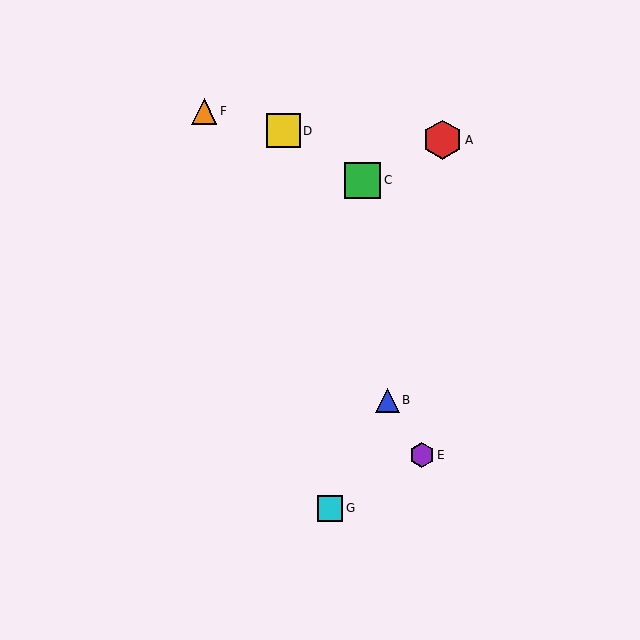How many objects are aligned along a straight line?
3 objects (B, E, F) are aligned along a straight line.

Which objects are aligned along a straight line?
Objects B, E, F are aligned along a straight line.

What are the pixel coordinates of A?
Object A is at (443, 140).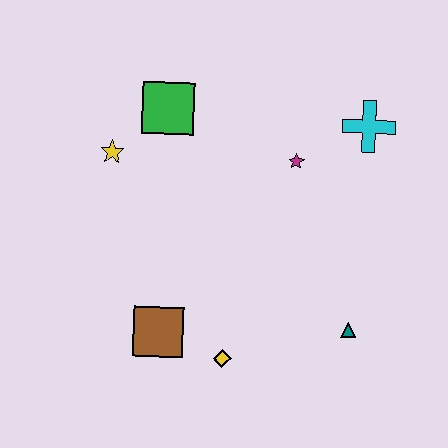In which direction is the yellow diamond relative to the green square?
The yellow diamond is below the green square.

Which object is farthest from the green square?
The teal triangle is farthest from the green square.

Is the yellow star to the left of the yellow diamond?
Yes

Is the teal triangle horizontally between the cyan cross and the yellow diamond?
Yes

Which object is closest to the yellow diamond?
The brown square is closest to the yellow diamond.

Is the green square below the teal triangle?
No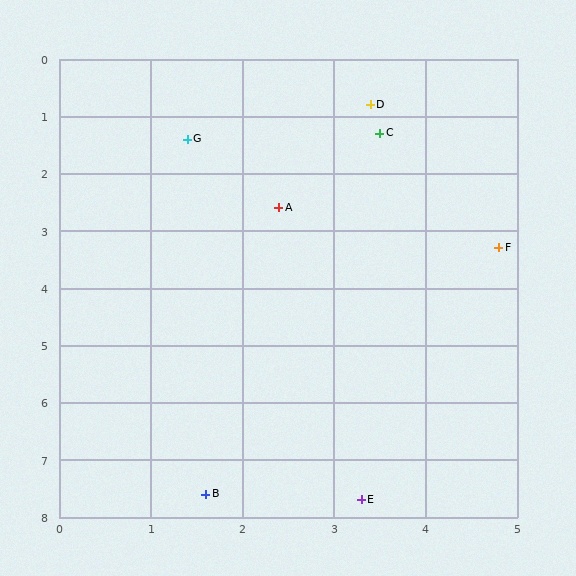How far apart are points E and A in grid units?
Points E and A are about 5.2 grid units apart.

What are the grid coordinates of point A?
Point A is at approximately (2.4, 2.6).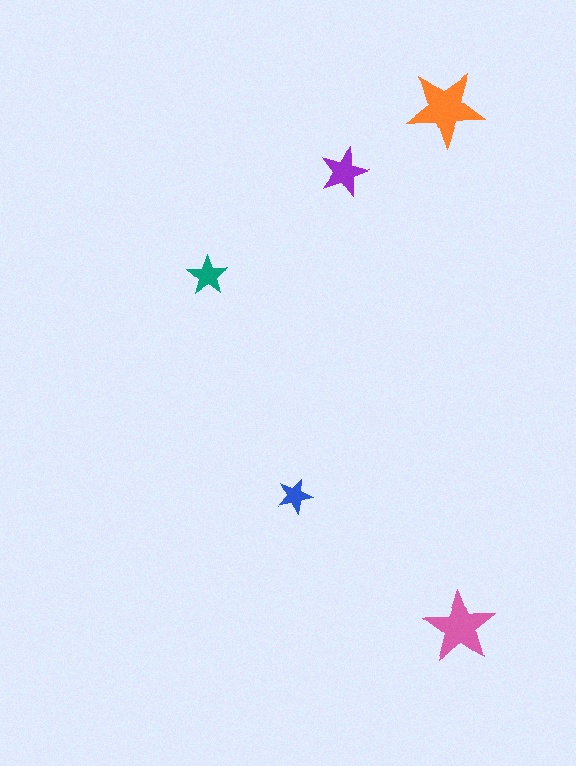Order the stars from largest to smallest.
the orange one, the pink one, the purple one, the teal one, the blue one.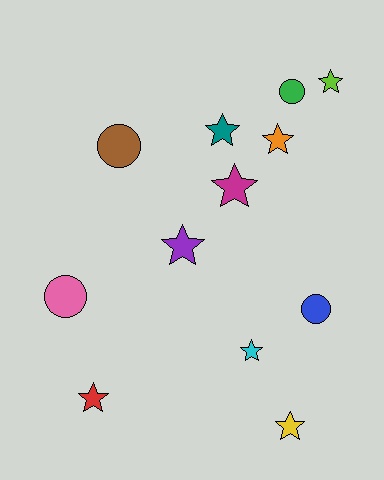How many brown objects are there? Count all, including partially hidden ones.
There is 1 brown object.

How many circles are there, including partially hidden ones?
There are 4 circles.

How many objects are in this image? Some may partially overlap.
There are 12 objects.